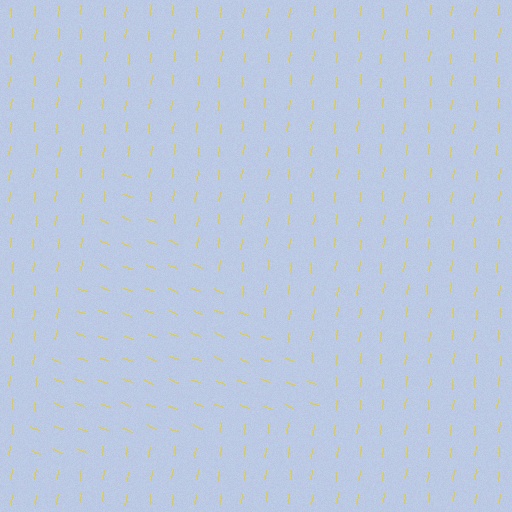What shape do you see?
I see a triangle.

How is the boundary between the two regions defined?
The boundary is defined purely by a change in line orientation (approximately 75 degrees difference). All lines are the same color and thickness.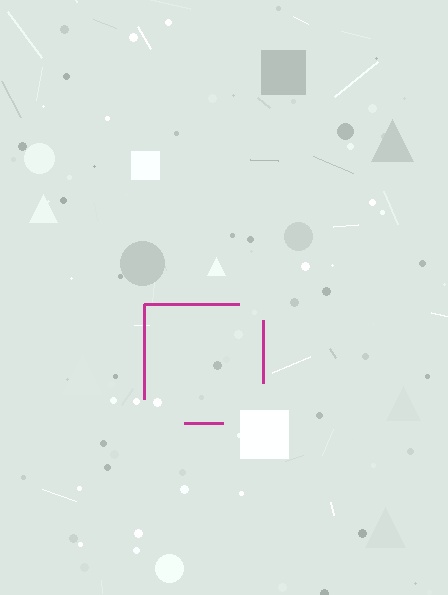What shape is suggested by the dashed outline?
The dashed outline suggests a square.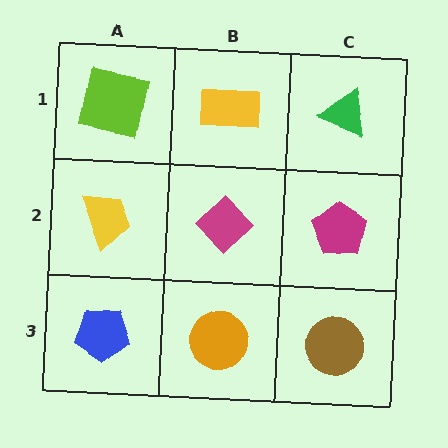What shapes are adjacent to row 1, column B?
A magenta diamond (row 2, column B), a lime square (row 1, column A), a green triangle (row 1, column C).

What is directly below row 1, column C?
A magenta pentagon.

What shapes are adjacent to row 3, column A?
A yellow trapezoid (row 2, column A), an orange circle (row 3, column B).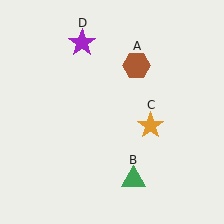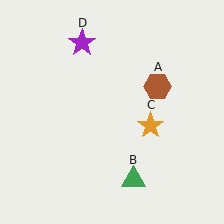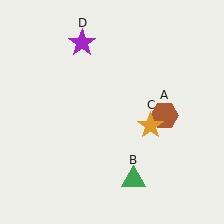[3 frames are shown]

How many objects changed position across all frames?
1 object changed position: brown hexagon (object A).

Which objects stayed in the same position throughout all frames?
Green triangle (object B) and orange star (object C) and purple star (object D) remained stationary.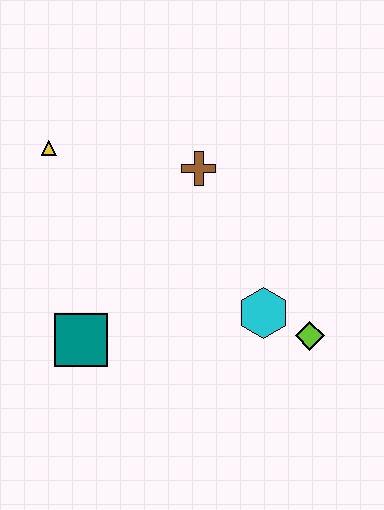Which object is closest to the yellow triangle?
The brown cross is closest to the yellow triangle.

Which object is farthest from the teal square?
The lime diamond is farthest from the teal square.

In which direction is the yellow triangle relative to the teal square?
The yellow triangle is above the teal square.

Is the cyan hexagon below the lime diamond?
No